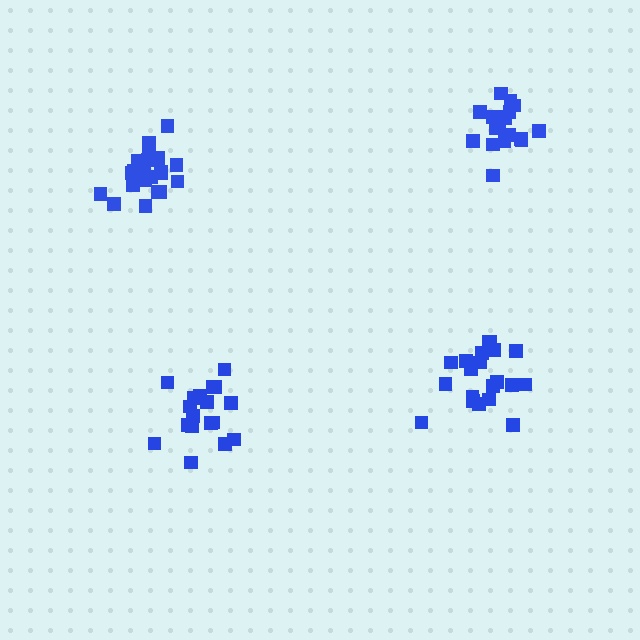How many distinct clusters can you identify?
There are 4 distinct clusters.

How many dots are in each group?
Group 1: 20 dots, Group 2: 18 dots, Group 3: 18 dots, Group 4: 21 dots (77 total).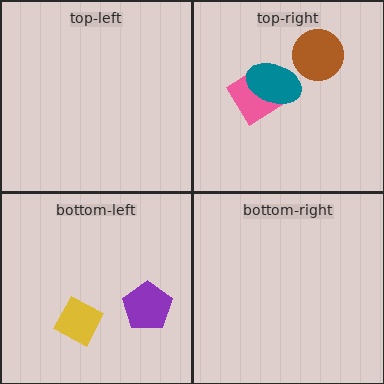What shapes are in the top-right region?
The brown circle, the pink diamond, the teal ellipse.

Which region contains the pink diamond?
The top-right region.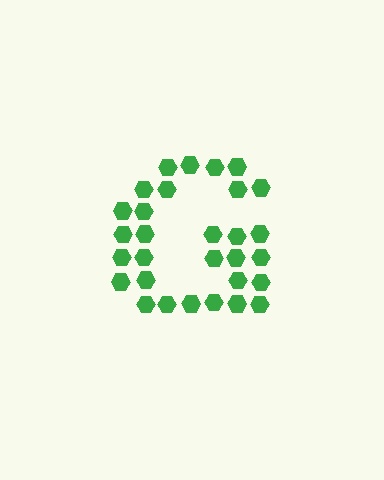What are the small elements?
The small elements are hexagons.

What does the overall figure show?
The overall figure shows the letter G.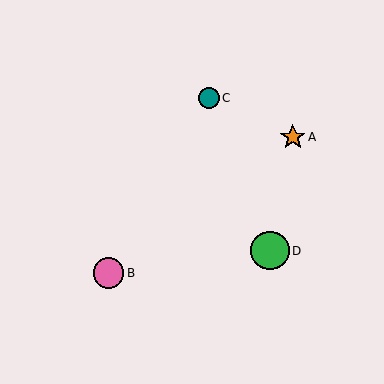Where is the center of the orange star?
The center of the orange star is at (293, 137).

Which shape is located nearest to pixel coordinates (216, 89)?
The teal circle (labeled C) at (209, 98) is nearest to that location.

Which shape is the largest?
The green circle (labeled D) is the largest.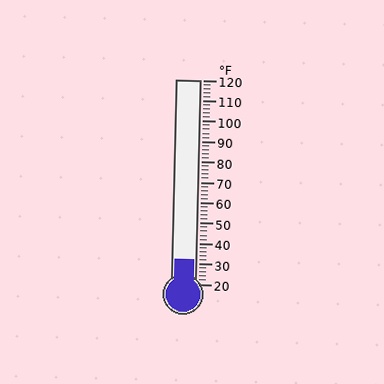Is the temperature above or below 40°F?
The temperature is below 40°F.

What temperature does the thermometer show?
The thermometer shows approximately 32°F.